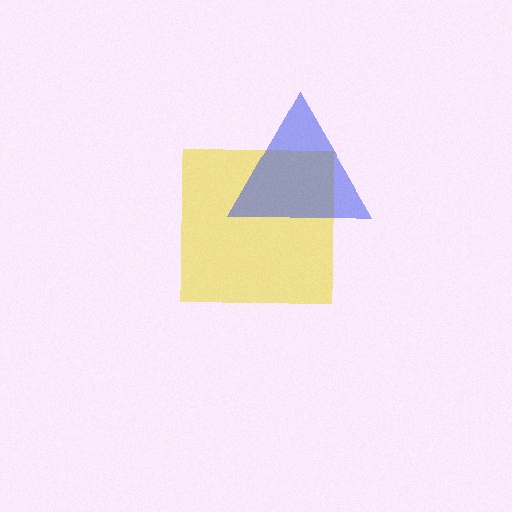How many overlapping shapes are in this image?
There are 2 overlapping shapes in the image.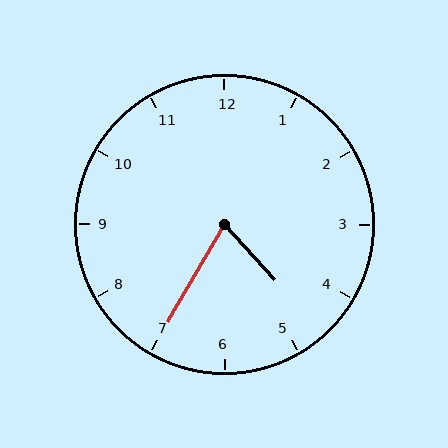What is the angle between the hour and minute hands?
Approximately 72 degrees.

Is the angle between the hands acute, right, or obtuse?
It is acute.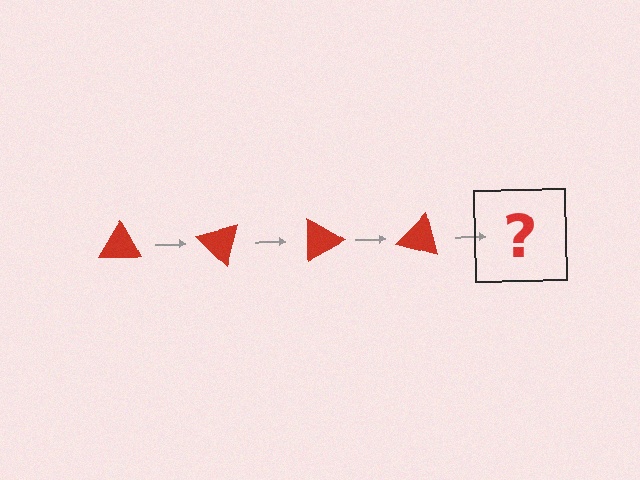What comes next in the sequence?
The next element should be a red triangle rotated 180 degrees.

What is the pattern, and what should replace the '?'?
The pattern is that the triangle rotates 45 degrees each step. The '?' should be a red triangle rotated 180 degrees.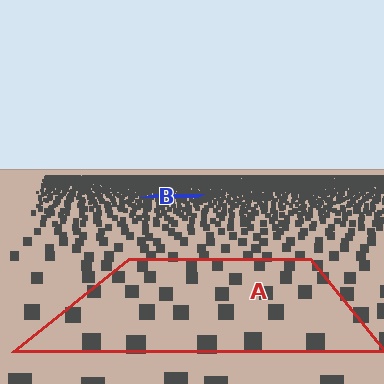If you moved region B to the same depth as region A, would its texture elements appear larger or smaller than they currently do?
They would appear larger. At a closer depth, the same texture elements are projected at a bigger on-screen size.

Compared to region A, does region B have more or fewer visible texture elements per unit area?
Region B has more texture elements per unit area — they are packed more densely because it is farther away.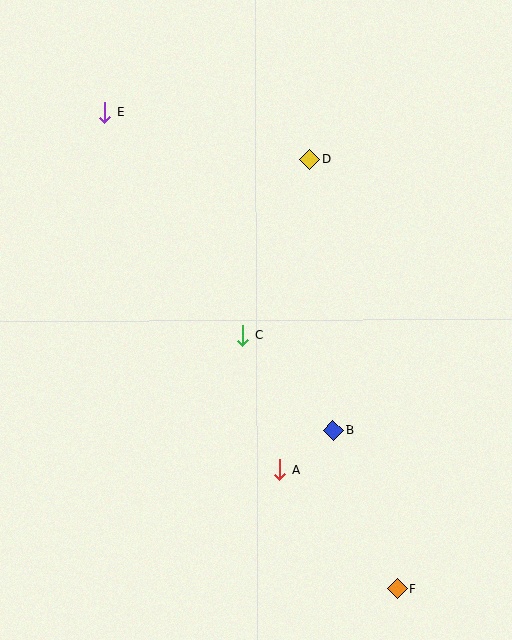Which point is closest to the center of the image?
Point C at (243, 335) is closest to the center.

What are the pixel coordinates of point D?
Point D is at (310, 159).